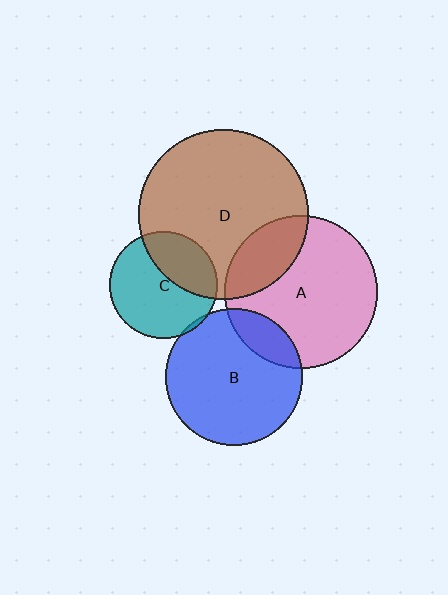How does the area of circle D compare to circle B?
Approximately 1.6 times.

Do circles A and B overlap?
Yes.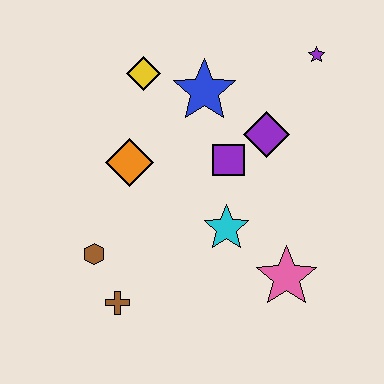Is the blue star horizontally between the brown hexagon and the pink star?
Yes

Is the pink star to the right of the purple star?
No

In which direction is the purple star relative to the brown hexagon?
The purple star is to the right of the brown hexagon.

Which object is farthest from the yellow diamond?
The pink star is farthest from the yellow diamond.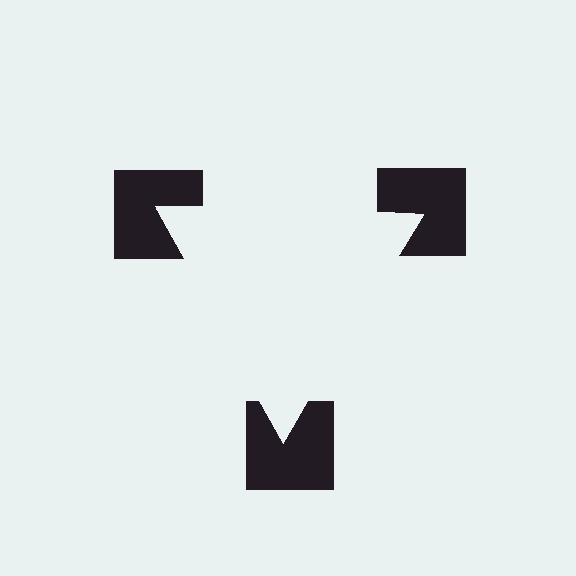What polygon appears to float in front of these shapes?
An illusory triangle — its edges are inferred from the aligned wedge cuts in the notched squares, not physically drawn.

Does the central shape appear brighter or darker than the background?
It typically appears slightly brighter than the background, even though no actual brightness change is drawn.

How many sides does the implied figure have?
3 sides.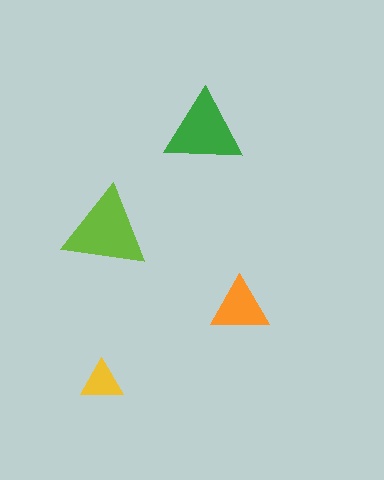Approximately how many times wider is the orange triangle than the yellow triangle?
About 1.5 times wider.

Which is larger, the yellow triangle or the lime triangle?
The lime one.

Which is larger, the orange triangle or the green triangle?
The green one.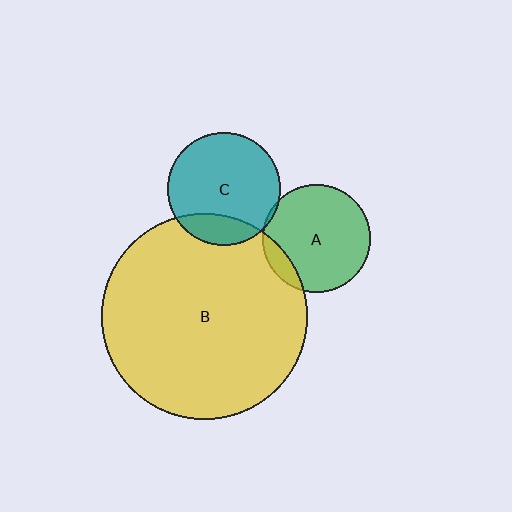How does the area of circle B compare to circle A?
Approximately 3.6 times.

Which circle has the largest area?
Circle B (yellow).